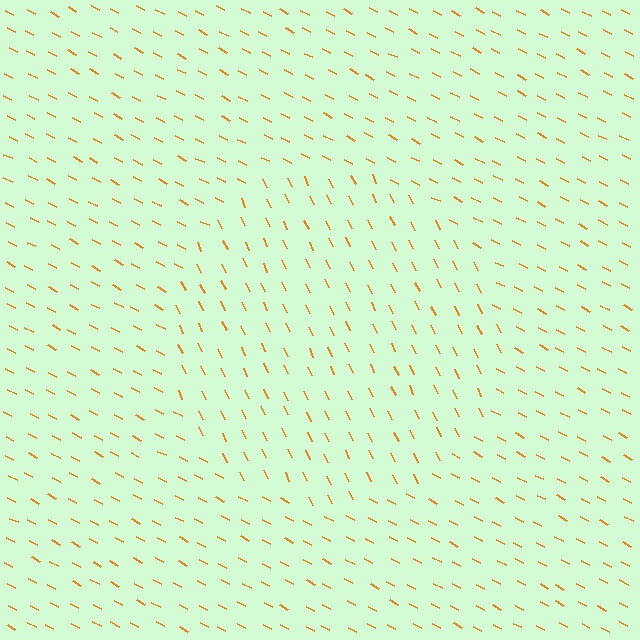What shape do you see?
I see a circle.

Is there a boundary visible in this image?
Yes, there is a texture boundary formed by a change in line orientation.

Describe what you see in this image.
The image is filled with small orange line segments. A circle region in the image has lines oriented differently from the surrounding lines, creating a visible texture boundary.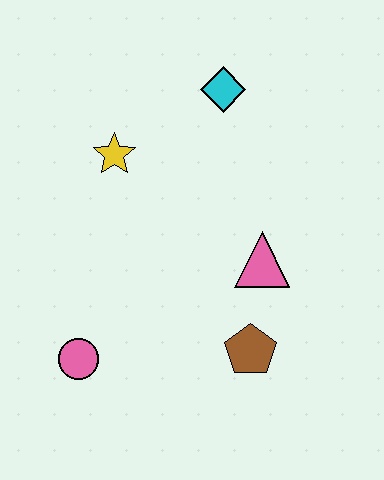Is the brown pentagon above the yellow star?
No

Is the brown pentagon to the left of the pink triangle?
Yes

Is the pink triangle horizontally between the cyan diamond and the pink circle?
No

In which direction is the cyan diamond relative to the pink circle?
The cyan diamond is above the pink circle.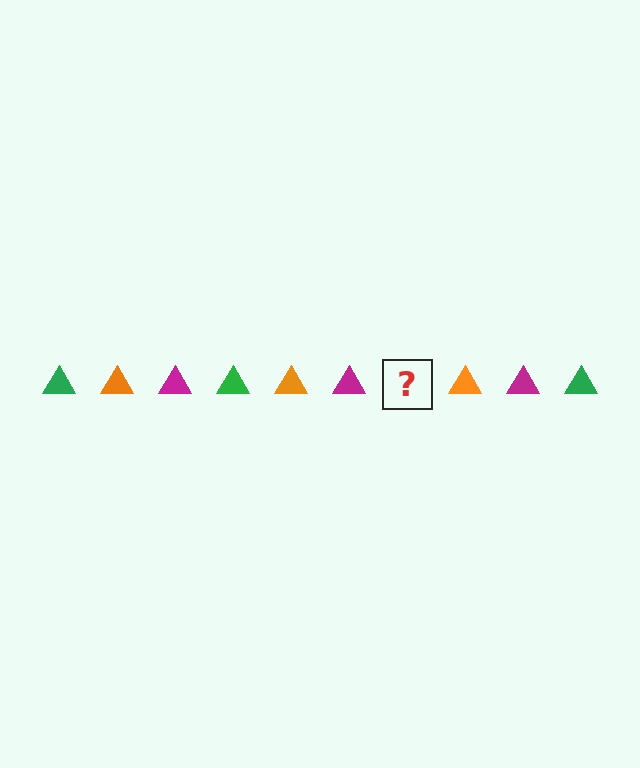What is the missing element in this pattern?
The missing element is a green triangle.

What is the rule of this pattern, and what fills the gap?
The rule is that the pattern cycles through green, orange, magenta triangles. The gap should be filled with a green triangle.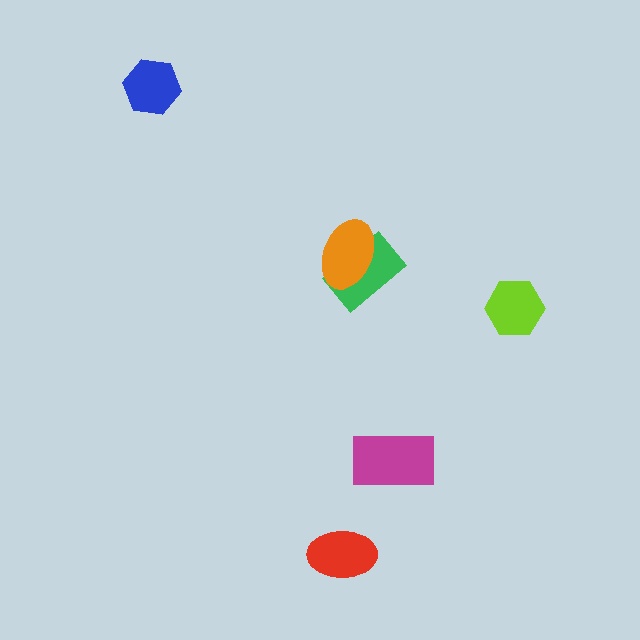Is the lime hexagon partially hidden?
No, no other shape covers it.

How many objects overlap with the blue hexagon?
0 objects overlap with the blue hexagon.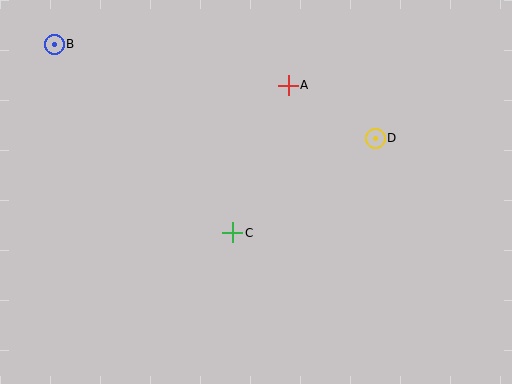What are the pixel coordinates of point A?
Point A is at (288, 85).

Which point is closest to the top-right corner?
Point D is closest to the top-right corner.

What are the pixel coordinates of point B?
Point B is at (54, 44).